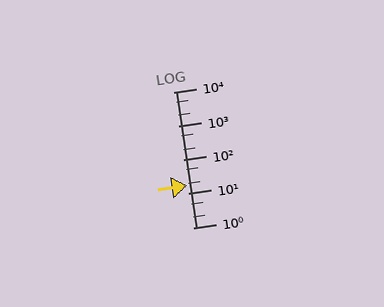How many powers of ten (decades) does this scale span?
The scale spans 4 decades, from 1 to 10000.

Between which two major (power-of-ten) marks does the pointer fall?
The pointer is between 10 and 100.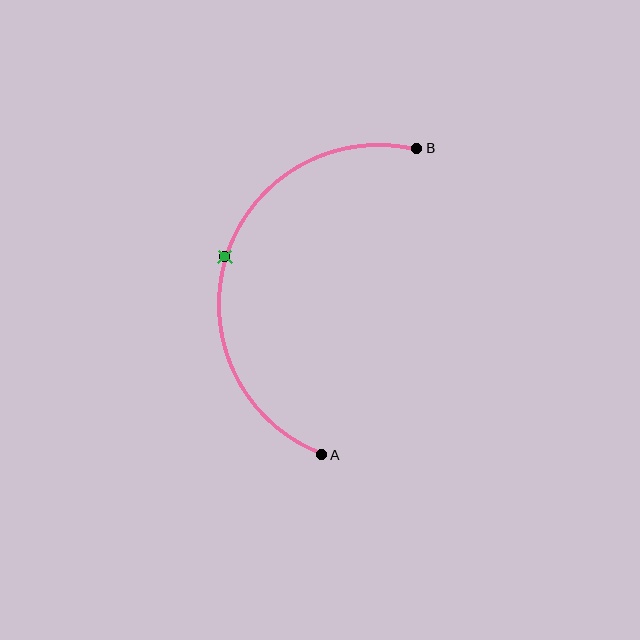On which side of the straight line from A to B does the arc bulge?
The arc bulges to the left of the straight line connecting A and B.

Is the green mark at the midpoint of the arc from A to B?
Yes. The green mark lies on the arc at equal arc-length from both A and B — it is the arc midpoint.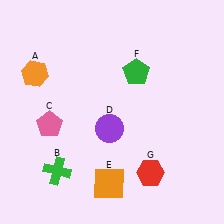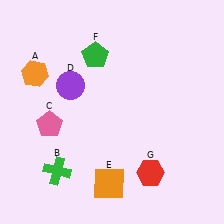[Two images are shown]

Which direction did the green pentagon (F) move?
The green pentagon (F) moved left.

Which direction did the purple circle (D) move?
The purple circle (D) moved up.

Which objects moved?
The objects that moved are: the purple circle (D), the green pentagon (F).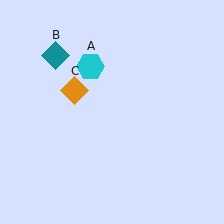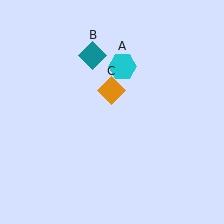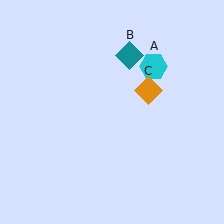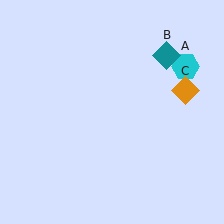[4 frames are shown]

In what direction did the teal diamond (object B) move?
The teal diamond (object B) moved right.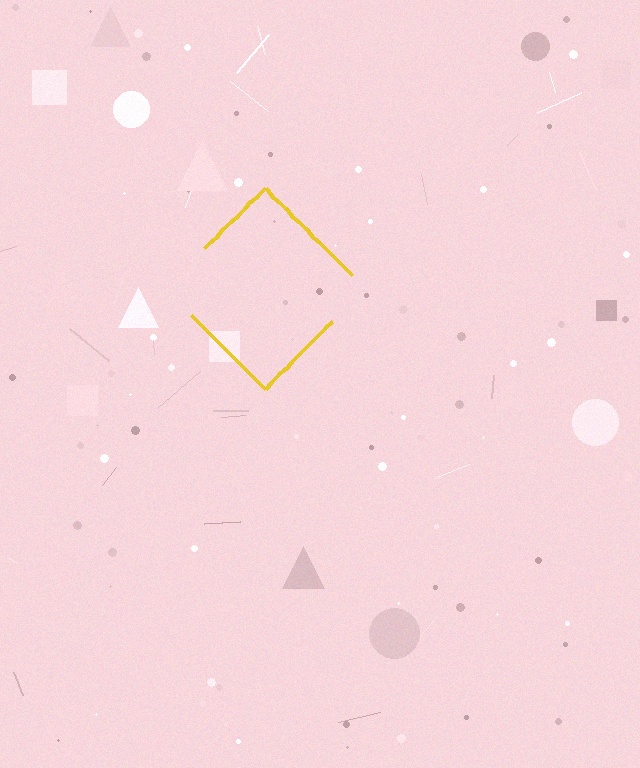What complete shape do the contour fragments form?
The contour fragments form a diamond.